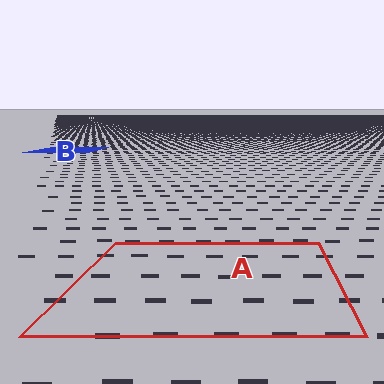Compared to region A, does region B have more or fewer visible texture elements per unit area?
Region B has more texture elements per unit area — they are packed more densely because it is farther away.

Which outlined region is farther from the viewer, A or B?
Region B is farther from the viewer — the texture elements inside it appear smaller and more densely packed.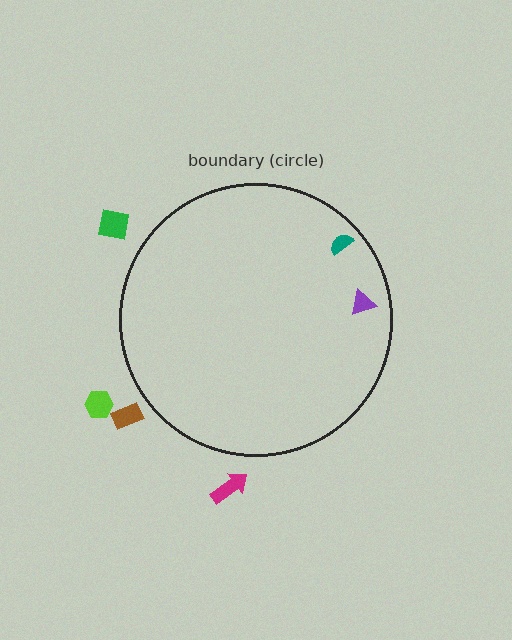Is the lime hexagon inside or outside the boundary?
Outside.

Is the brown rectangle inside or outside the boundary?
Outside.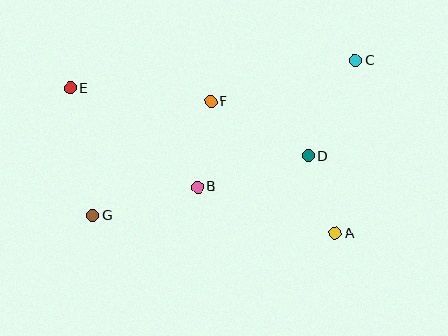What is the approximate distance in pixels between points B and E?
The distance between B and E is approximately 161 pixels.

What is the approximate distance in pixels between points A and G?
The distance between A and G is approximately 243 pixels.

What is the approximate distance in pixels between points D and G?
The distance between D and G is approximately 223 pixels.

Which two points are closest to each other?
Points A and D are closest to each other.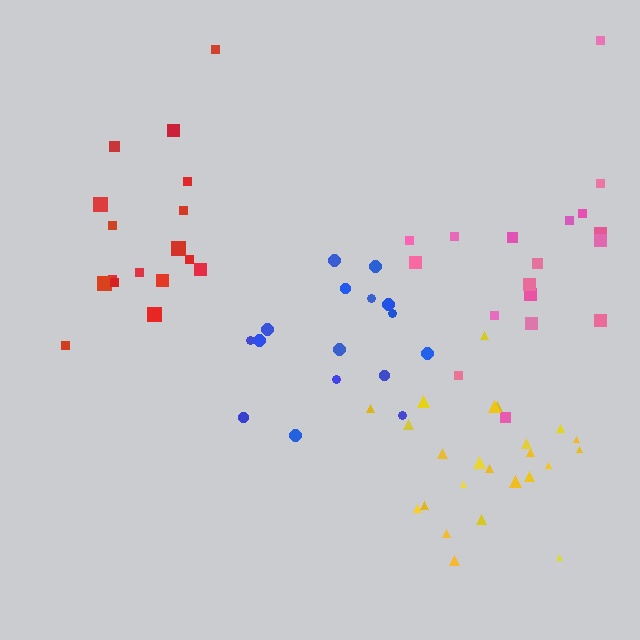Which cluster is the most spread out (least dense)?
Pink.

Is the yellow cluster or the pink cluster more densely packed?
Yellow.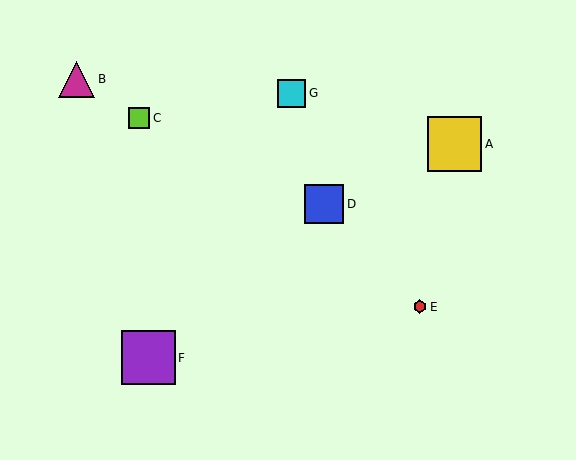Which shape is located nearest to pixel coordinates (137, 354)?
The purple square (labeled F) at (149, 358) is nearest to that location.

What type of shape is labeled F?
Shape F is a purple square.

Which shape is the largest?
The yellow square (labeled A) is the largest.